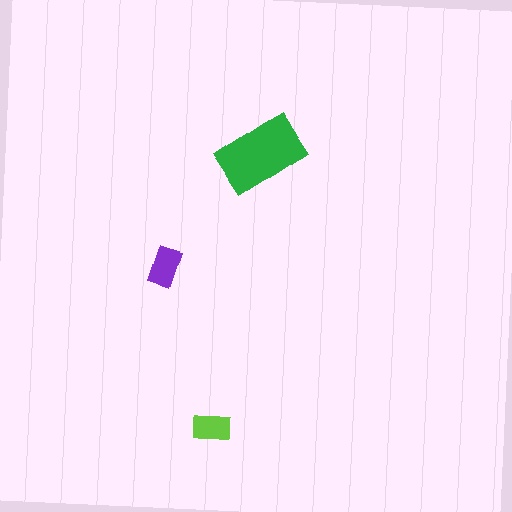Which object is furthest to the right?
The green rectangle is rightmost.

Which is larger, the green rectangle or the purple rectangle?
The green one.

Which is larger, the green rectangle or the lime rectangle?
The green one.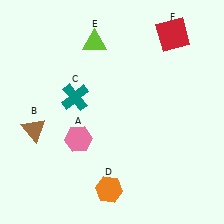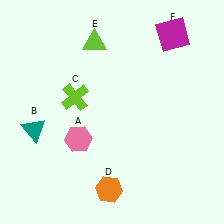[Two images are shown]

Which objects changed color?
B changed from brown to teal. C changed from teal to lime. F changed from red to magenta.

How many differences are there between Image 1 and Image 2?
There are 3 differences between the two images.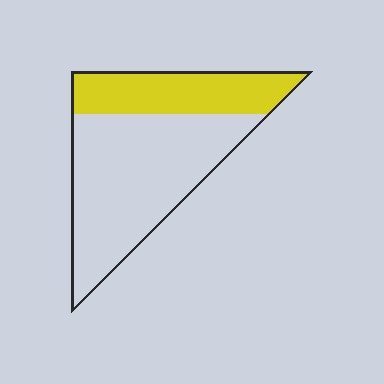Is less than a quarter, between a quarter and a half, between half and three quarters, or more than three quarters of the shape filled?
Between a quarter and a half.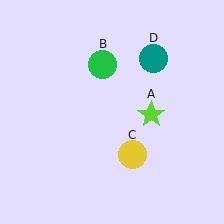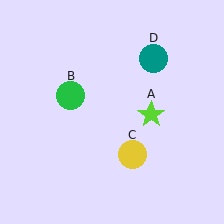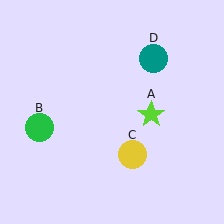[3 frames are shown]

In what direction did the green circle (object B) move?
The green circle (object B) moved down and to the left.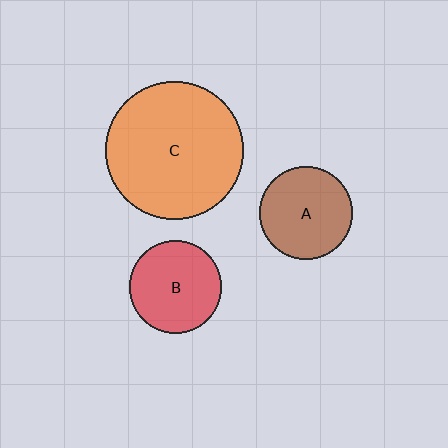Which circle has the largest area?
Circle C (orange).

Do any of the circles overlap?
No, none of the circles overlap.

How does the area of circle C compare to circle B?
Approximately 2.2 times.